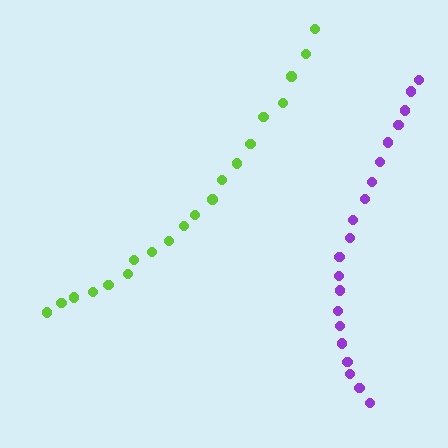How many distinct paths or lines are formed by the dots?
There are 2 distinct paths.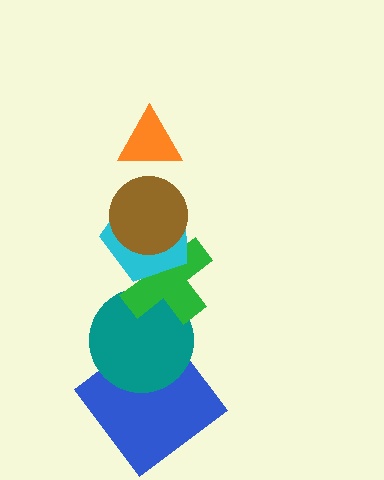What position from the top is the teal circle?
The teal circle is 5th from the top.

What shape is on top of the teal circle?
The green cross is on top of the teal circle.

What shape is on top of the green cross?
The cyan pentagon is on top of the green cross.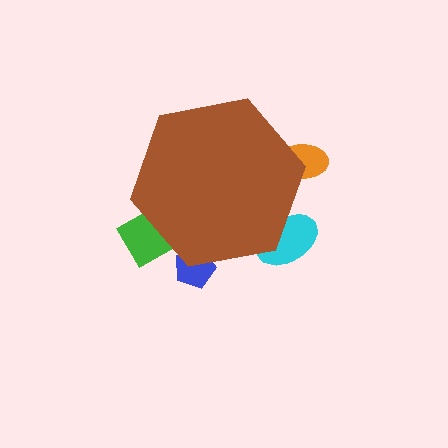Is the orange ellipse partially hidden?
Yes, the orange ellipse is partially hidden behind the brown hexagon.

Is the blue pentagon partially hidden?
Yes, the blue pentagon is partially hidden behind the brown hexagon.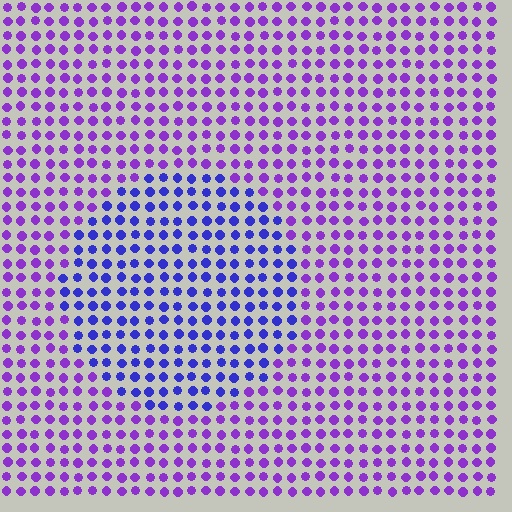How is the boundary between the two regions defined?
The boundary is defined purely by a slight shift in hue (about 36 degrees). Spacing, size, and orientation are identical on both sides.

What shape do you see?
I see a circle.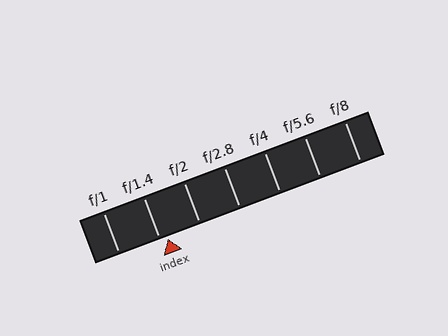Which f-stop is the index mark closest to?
The index mark is closest to f/1.4.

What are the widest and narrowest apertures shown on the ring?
The widest aperture shown is f/1 and the narrowest is f/8.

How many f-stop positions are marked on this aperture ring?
There are 7 f-stop positions marked.